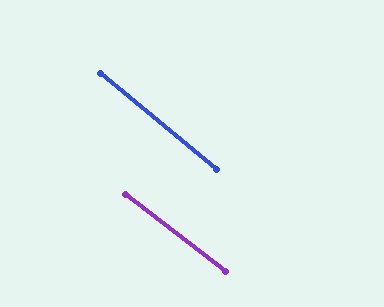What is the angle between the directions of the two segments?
Approximately 2 degrees.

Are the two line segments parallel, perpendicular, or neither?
Parallel — their directions differ by only 2.0°.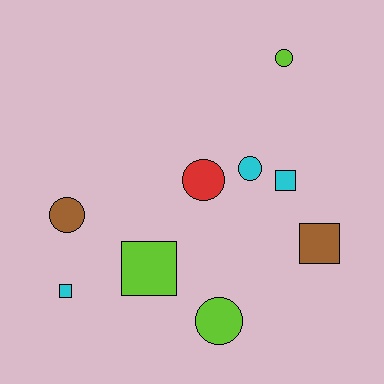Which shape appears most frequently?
Circle, with 5 objects.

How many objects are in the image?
There are 9 objects.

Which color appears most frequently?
Lime, with 3 objects.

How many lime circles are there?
There are 2 lime circles.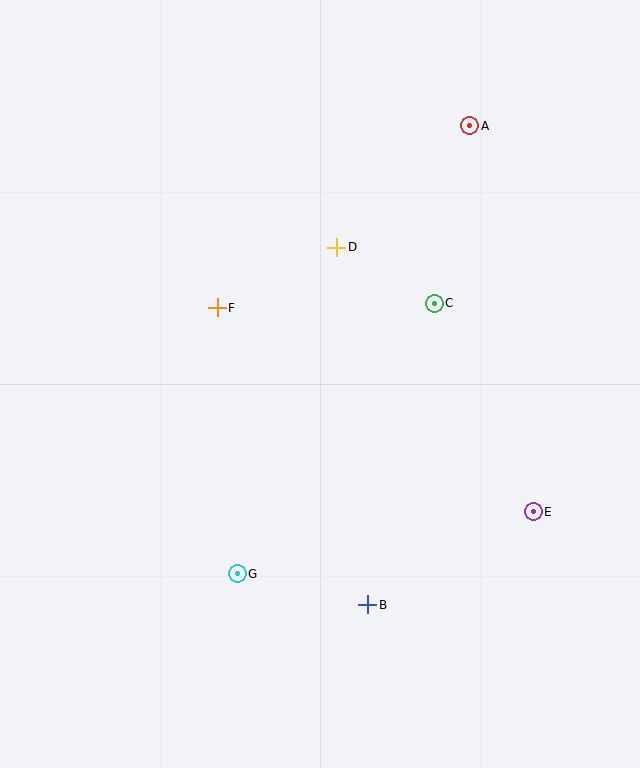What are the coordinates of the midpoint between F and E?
The midpoint between F and E is at (375, 410).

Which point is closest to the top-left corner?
Point F is closest to the top-left corner.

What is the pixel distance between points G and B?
The distance between G and B is 134 pixels.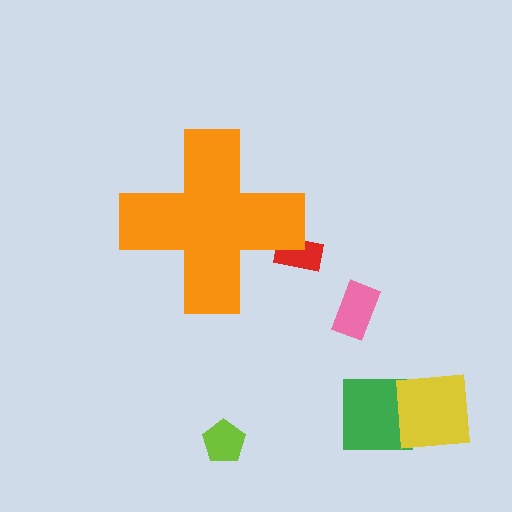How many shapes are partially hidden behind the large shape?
1 shape is partially hidden.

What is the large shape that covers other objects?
An orange cross.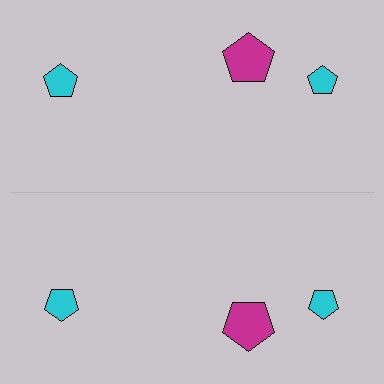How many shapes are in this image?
There are 6 shapes in this image.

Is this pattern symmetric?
Yes, this pattern has bilateral (reflection) symmetry.